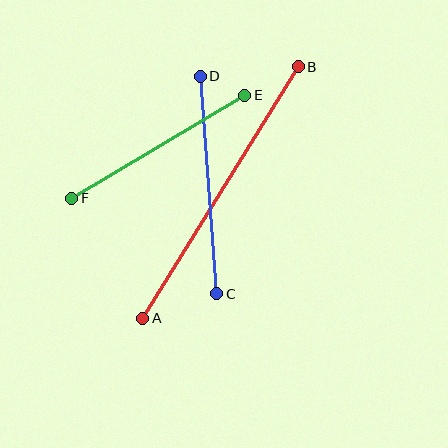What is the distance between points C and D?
The distance is approximately 218 pixels.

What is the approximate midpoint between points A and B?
The midpoint is at approximately (221, 192) pixels.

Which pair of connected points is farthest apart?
Points A and B are farthest apart.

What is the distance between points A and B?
The distance is approximately 296 pixels.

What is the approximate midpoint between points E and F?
The midpoint is at approximately (158, 147) pixels.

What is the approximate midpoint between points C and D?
The midpoint is at approximately (209, 185) pixels.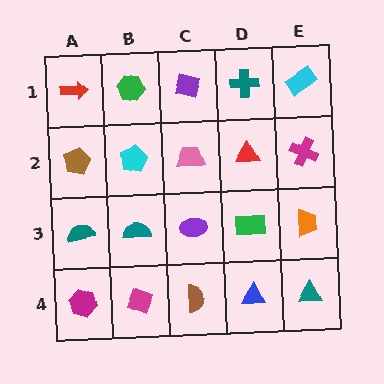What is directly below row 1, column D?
A red triangle.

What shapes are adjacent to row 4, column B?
A teal semicircle (row 3, column B), a magenta hexagon (row 4, column A), a brown semicircle (row 4, column C).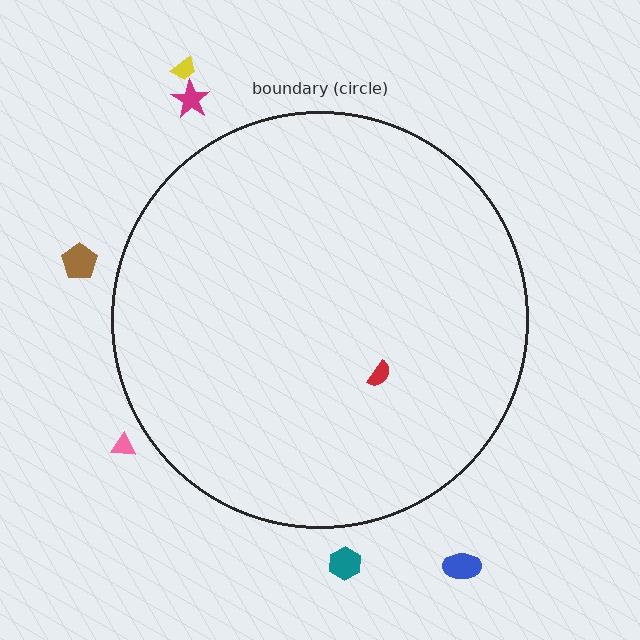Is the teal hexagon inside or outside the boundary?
Outside.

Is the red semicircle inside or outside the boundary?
Inside.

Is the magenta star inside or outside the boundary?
Outside.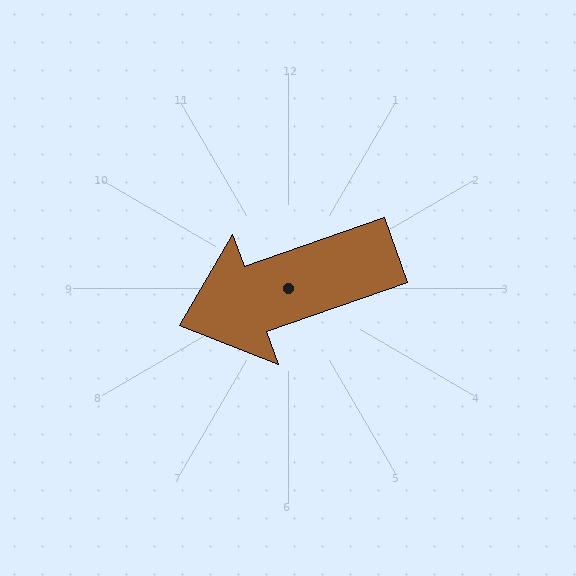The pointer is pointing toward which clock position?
Roughly 8 o'clock.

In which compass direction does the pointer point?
West.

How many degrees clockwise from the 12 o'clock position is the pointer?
Approximately 251 degrees.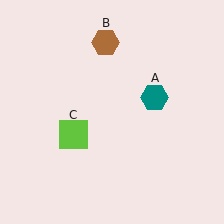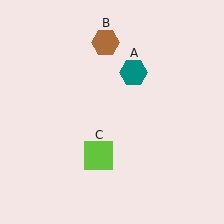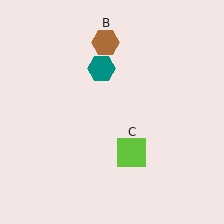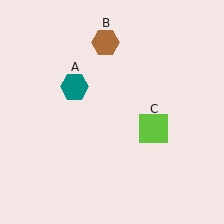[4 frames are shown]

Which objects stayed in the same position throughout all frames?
Brown hexagon (object B) remained stationary.